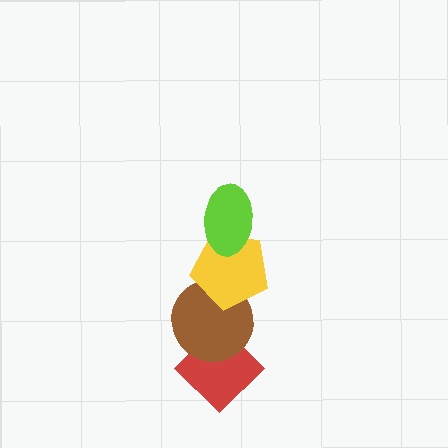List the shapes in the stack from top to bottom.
From top to bottom: the lime ellipse, the yellow pentagon, the brown circle, the red diamond.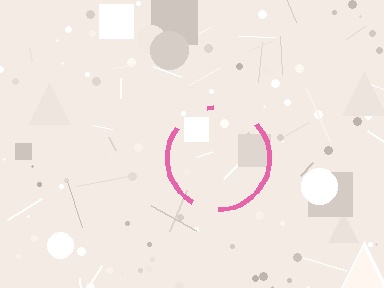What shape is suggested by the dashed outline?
The dashed outline suggests a circle.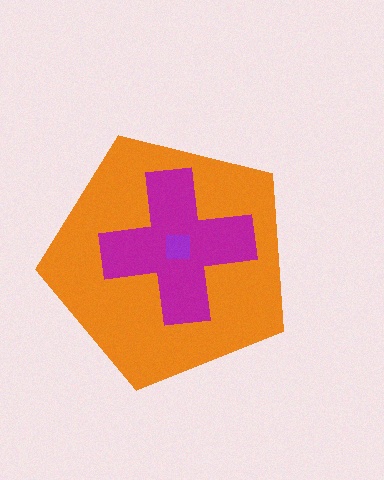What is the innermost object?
The purple square.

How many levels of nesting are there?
3.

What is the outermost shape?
The orange pentagon.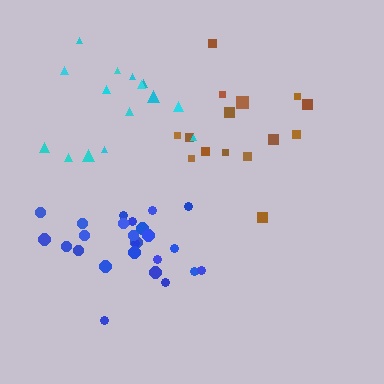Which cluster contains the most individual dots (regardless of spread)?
Blue (25).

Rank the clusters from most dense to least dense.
blue, brown, cyan.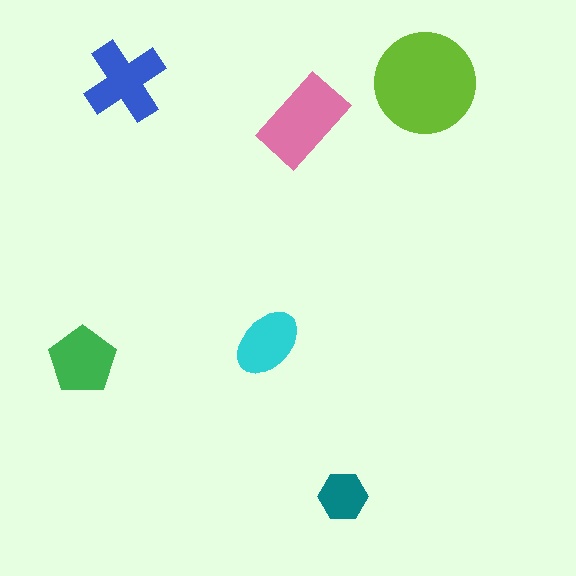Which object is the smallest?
The teal hexagon.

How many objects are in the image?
There are 6 objects in the image.